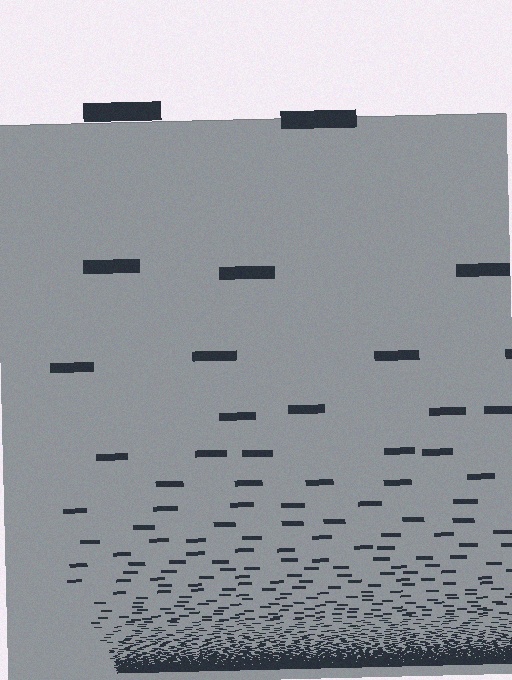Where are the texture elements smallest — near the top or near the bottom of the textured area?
Near the bottom.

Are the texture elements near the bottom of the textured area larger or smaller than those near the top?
Smaller. The gradient is inverted — elements near the bottom are smaller and denser.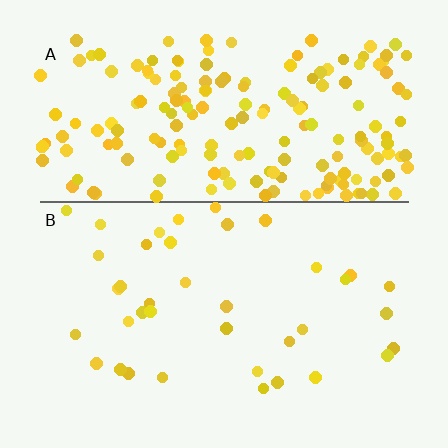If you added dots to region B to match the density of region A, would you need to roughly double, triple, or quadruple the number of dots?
Approximately quadruple.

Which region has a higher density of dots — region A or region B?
A (the top).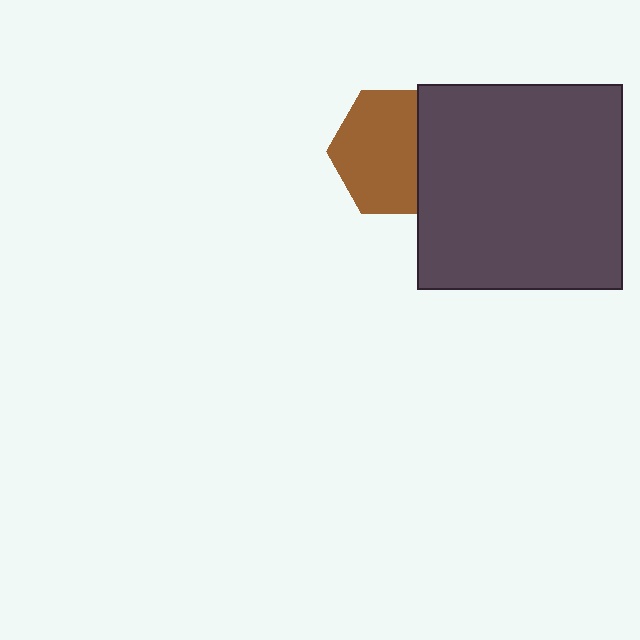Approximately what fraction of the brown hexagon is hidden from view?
Roughly 31% of the brown hexagon is hidden behind the dark gray square.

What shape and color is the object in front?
The object in front is a dark gray square.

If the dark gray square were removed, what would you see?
You would see the complete brown hexagon.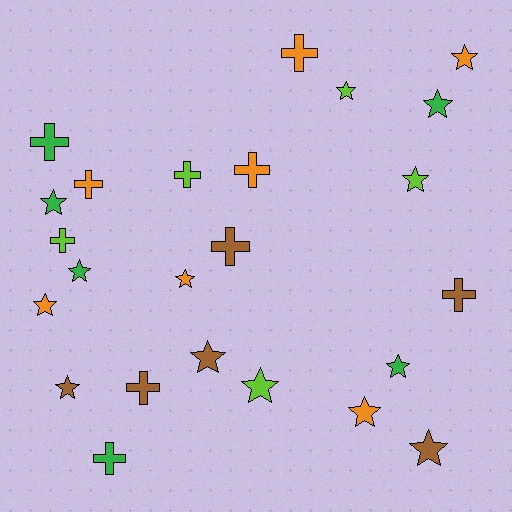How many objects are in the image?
There are 24 objects.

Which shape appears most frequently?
Star, with 14 objects.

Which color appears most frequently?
Orange, with 7 objects.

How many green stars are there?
There are 4 green stars.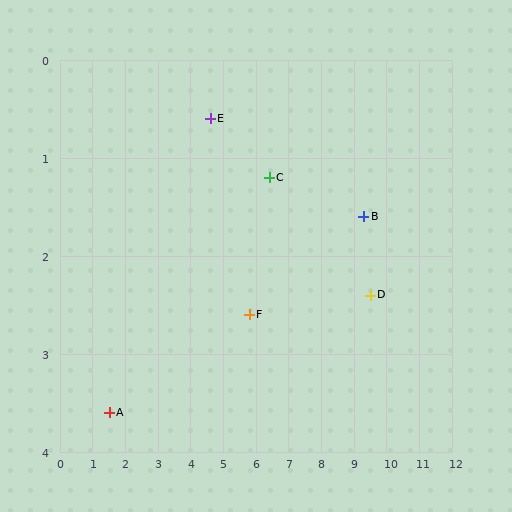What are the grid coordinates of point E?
Point E is at approximately (4.6, 0.6).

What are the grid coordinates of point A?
Point A is at approximately (1.5, 3.6).